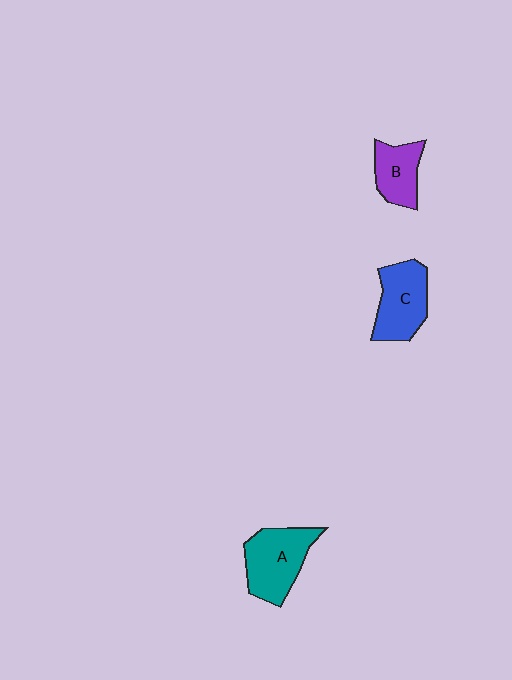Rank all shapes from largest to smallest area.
From largest to smallest: A (teal), C (blue), B (purple).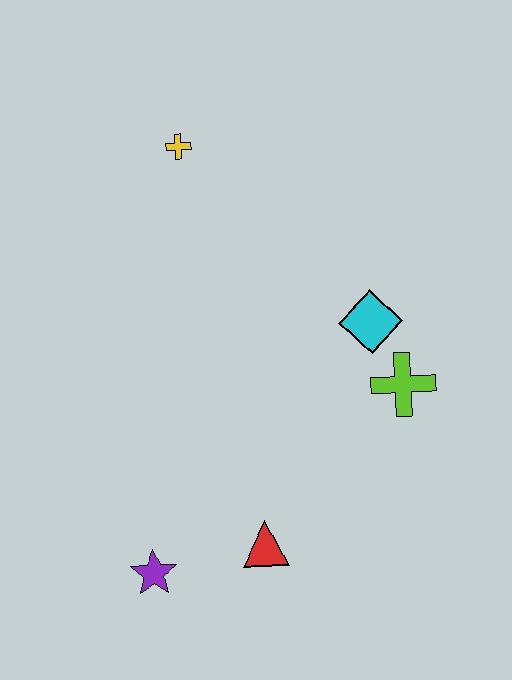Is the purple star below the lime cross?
Yes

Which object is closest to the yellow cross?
The cyan diamond is closest to the yellow cross.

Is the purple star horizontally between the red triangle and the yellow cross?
No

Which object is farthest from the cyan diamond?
The purple star is farthest from the cyan diamond.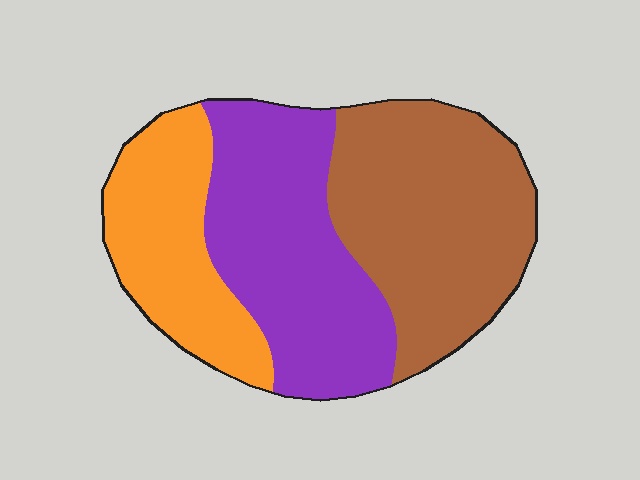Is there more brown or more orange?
Brown.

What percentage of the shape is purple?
Purple takes up between a quarter and a half of the shape.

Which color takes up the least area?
Orange, at roughly 25%.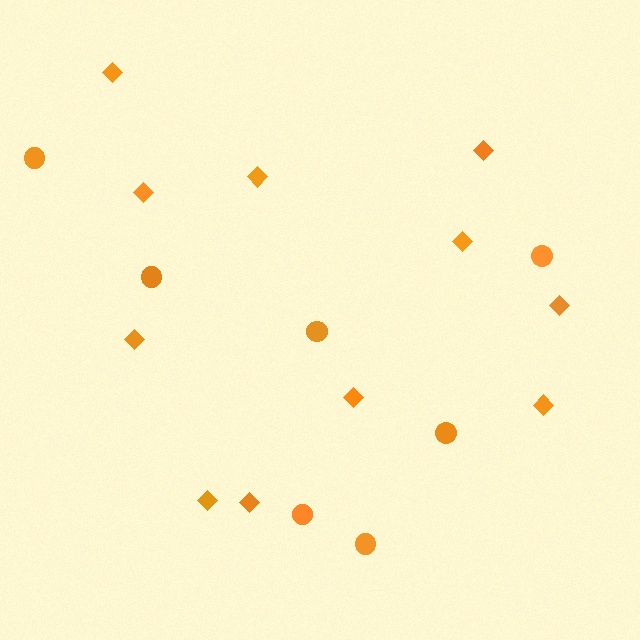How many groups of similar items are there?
There are 2 groups: one group of circles (7) and one group of diamonds (11).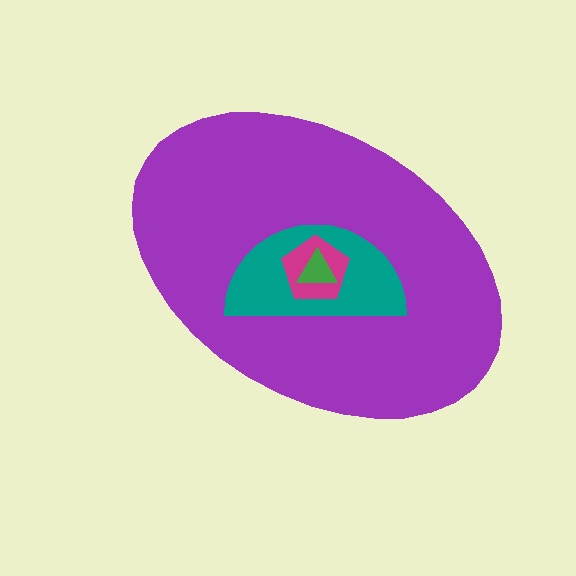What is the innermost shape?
The green triangle.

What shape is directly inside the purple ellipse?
The teal semicircle.